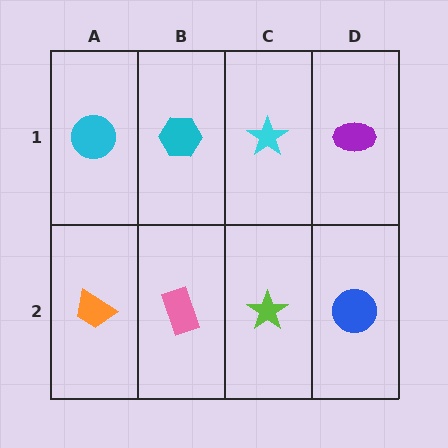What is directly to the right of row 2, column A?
A pink rectangle.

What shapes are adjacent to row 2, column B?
A cyan hexagon (row 1, column B), an orange trapezoid (row 2, column A), a lime star (row 2, column C).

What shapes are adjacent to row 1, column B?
A pink rectangle (row 2, column B), a cyan circle (row 1, column A), a cyan star (row 1, column C).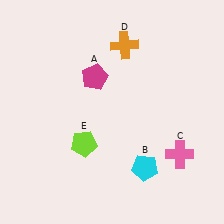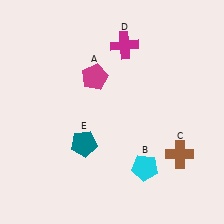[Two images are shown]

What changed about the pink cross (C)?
In Image 1, C is pink. In Image 2, it changed to brown.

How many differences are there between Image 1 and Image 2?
There are 3 differences between the two images.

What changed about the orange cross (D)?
In Image 1, D is orange. In Image 2, it changed to magenta.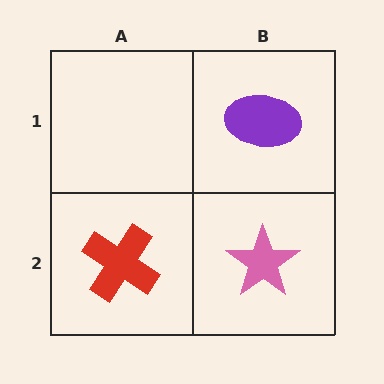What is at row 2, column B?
A pink star.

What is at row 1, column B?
A purple ellipse.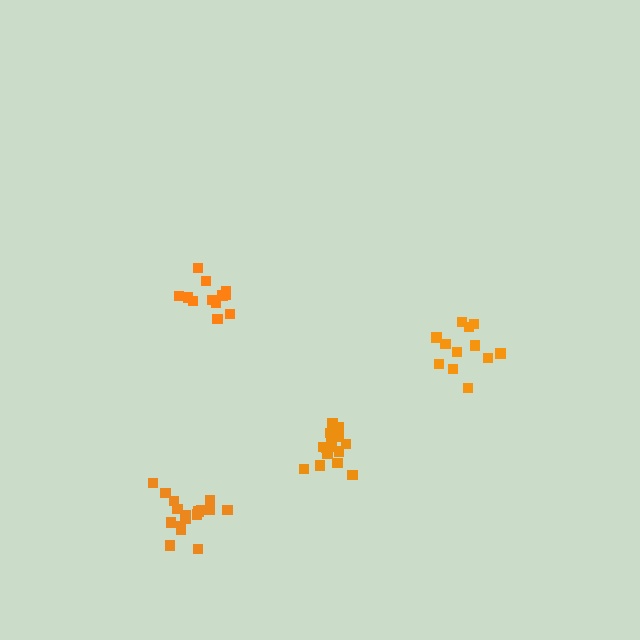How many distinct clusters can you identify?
There are 4 distinct clusters.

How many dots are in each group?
Group 1: 16 dots, Group 2: 18 dots, Group 3: 13 dots, Group 4: 12 dots (59 total).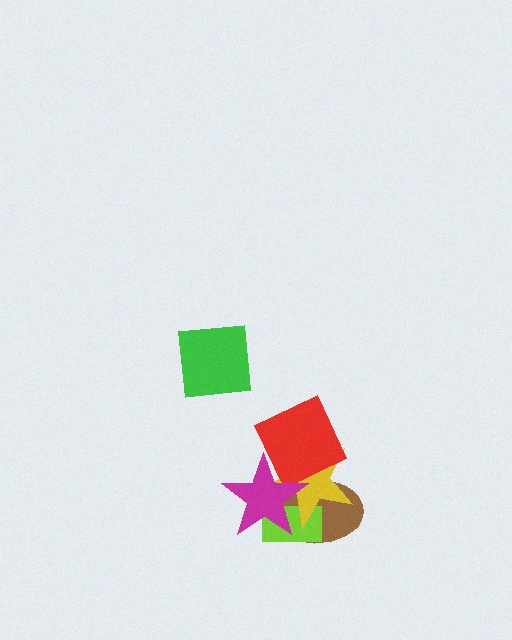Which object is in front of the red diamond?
The magenta star is in front of the red diamond.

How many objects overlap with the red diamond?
3 objects overlap with the red diamond.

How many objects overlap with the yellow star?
4 objects overlap with the yellow star.